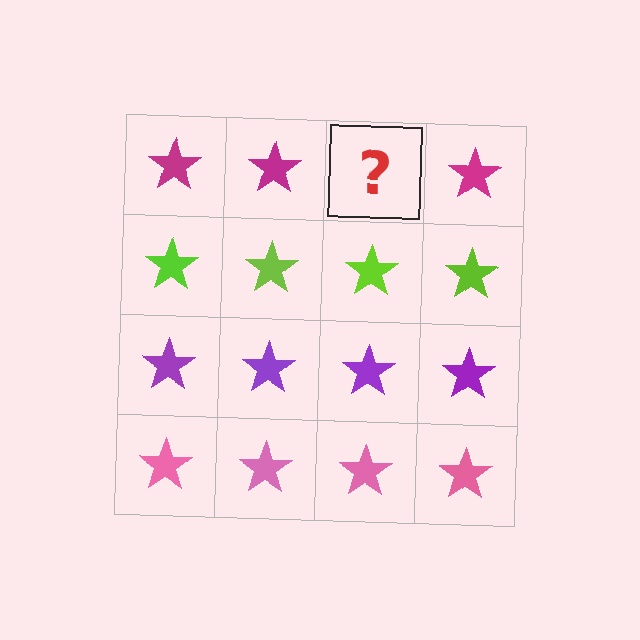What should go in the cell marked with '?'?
The missing cell should contain a magenta star.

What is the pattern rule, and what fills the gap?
The rule is that each row has a consistent color. The gap should be filled with a magenta star.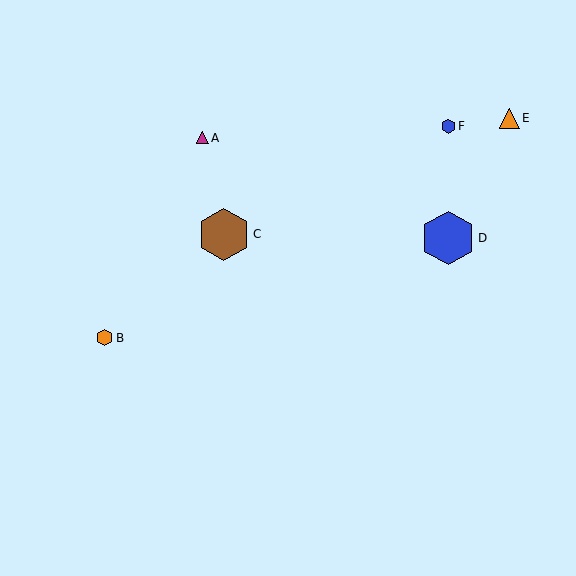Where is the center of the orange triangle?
The center of the orange triangle is at (509, 118).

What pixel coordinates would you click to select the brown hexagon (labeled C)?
Click at (224, 234) to select the brown hexagon C.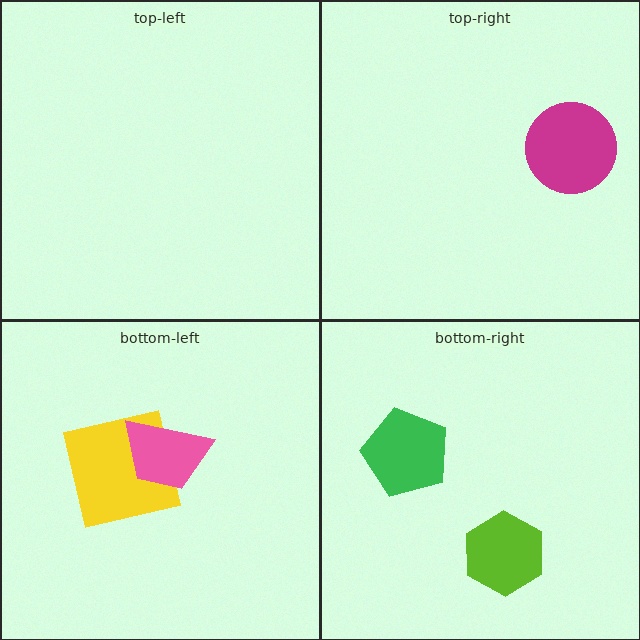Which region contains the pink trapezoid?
The bottom-left region.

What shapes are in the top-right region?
The magenta circle.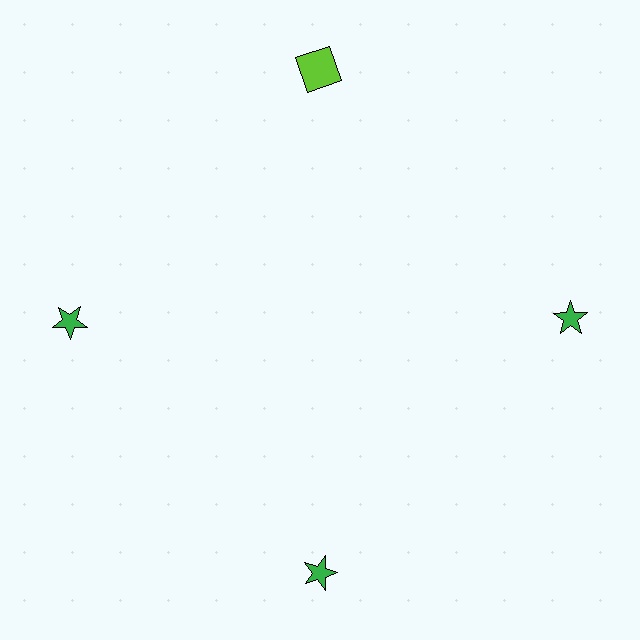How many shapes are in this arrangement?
There are 4 shapes arranged in a ring pattern.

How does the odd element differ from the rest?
It differs in both color (lime instead of green) and shape (square instead of star).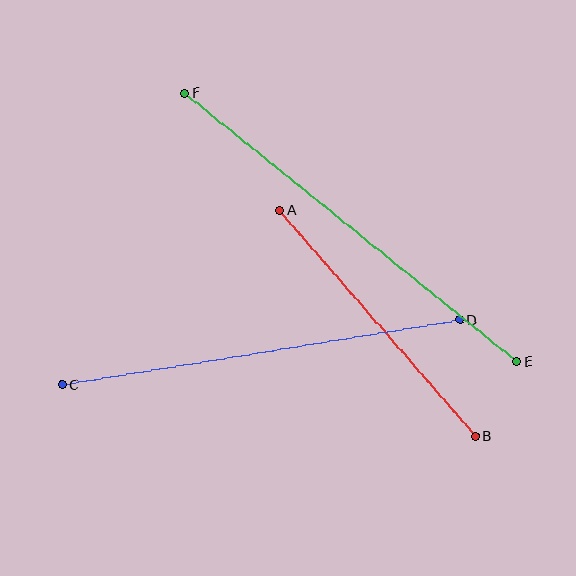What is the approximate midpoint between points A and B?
The midpoint is at approximately (378, 323) pixels.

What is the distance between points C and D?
The distance is approximately 403 pixels.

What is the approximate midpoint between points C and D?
The midpoint is at approximately (261, 352) pixels.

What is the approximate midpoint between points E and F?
The midpoint is at approximately (351, 227) pixels.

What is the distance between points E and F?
The distance is approximately 427 pixels.